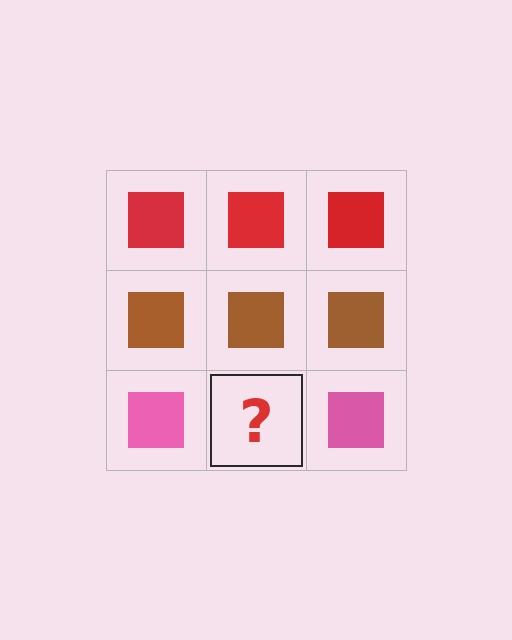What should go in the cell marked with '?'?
The missing cell should contain a pink square.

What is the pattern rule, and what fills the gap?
The rule is that each row has a consistent color. The gap should be filled with a pink square.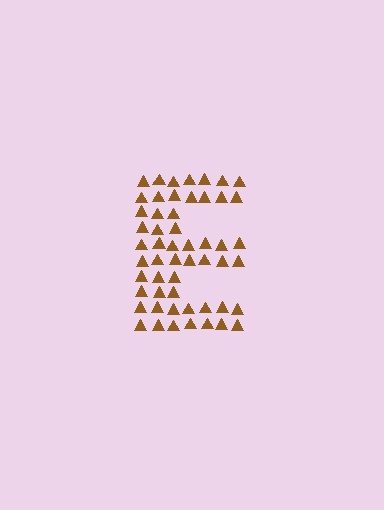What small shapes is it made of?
It is made of small triangles.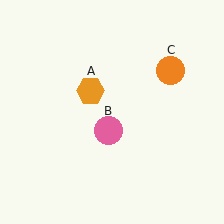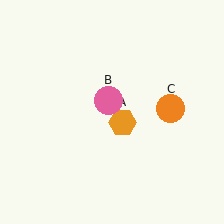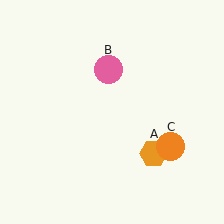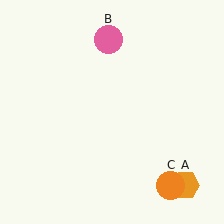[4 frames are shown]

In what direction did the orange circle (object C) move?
The orange circle (object C) moved down.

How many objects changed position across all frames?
3 objects changed position: orange hexagon (object A), pink circle (object B), orange circle (object C).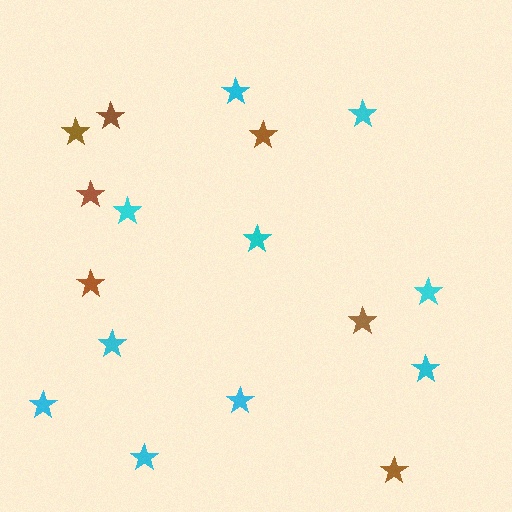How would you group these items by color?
There are 2 groups: one group of brown stars (7) and one group of cyan stars (10).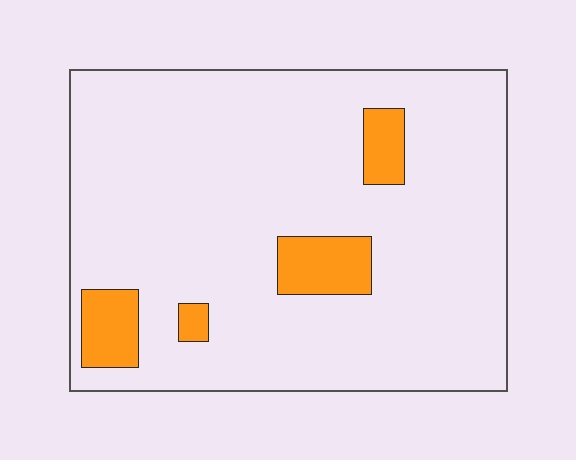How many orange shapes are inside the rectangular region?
4.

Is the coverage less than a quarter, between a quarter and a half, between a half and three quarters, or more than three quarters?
Less than a quarter.